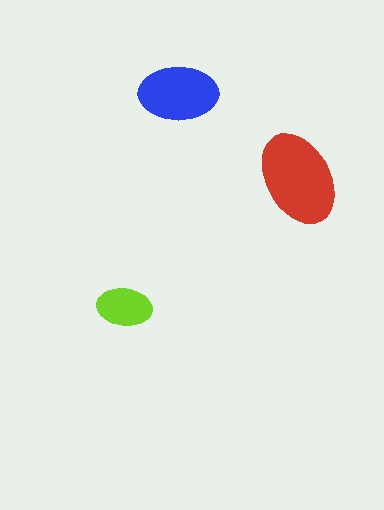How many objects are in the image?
There are 3 objects in the image.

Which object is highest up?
The blue ellipse is topmost.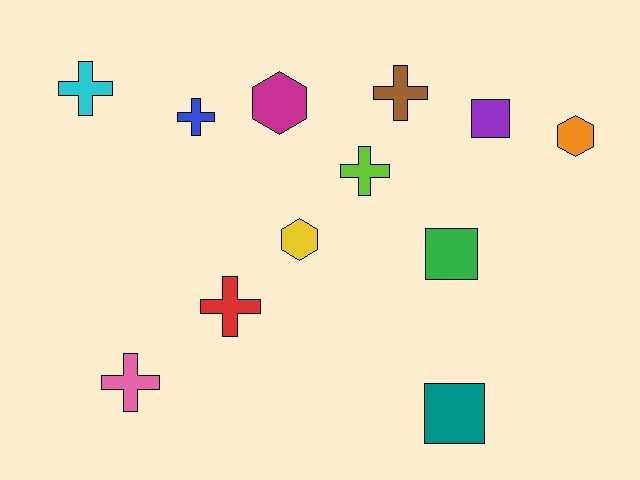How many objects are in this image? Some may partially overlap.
There are 12 objects.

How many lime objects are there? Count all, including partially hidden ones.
There is 1 lime object.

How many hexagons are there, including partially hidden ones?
There are 3 hexagons.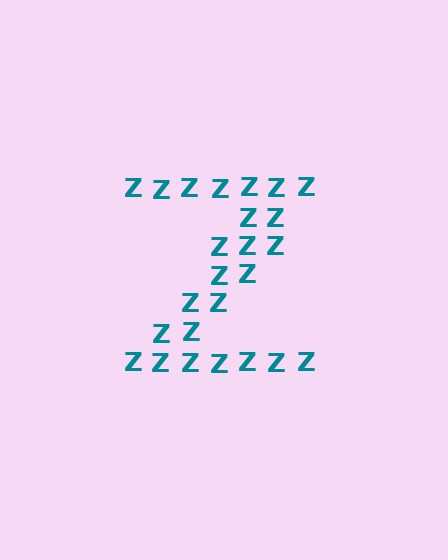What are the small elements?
The small elements are letter Z's.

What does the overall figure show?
The overall figure shows the letter Z.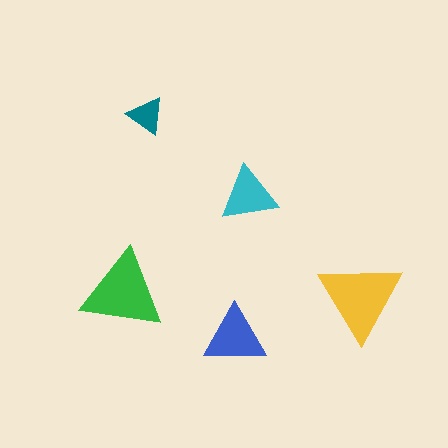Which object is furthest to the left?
The green triangle is leftmost.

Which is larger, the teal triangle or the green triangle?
The green one.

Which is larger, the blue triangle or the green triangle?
The green one.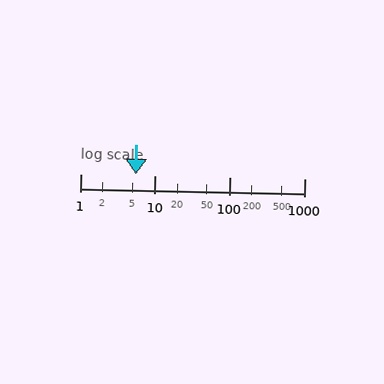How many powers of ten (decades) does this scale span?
The scale spans 3 decades, from 1 to 1000.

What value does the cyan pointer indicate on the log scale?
The pointer indicates approximately 5.6.